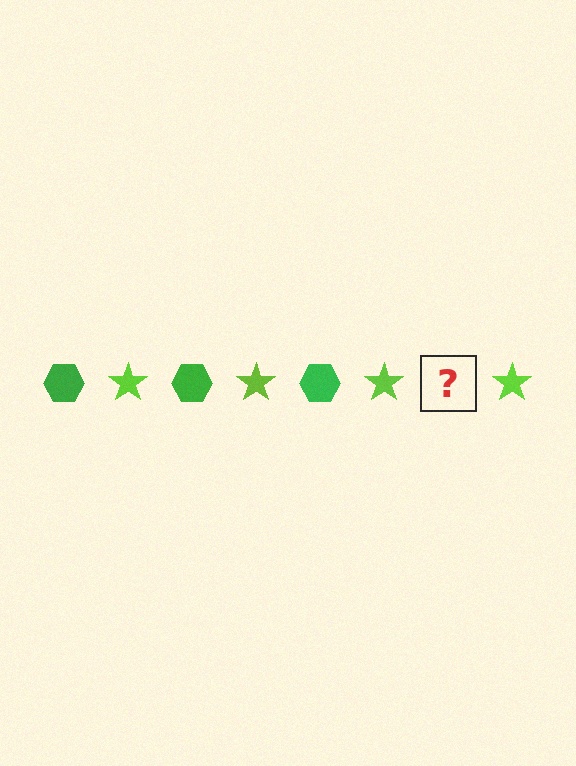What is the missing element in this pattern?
The missing element is a green hexagon.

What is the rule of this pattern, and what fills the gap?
The rule is that the pattern alternates between green hexagon and lime star. The gap should be filled with a green hexagon.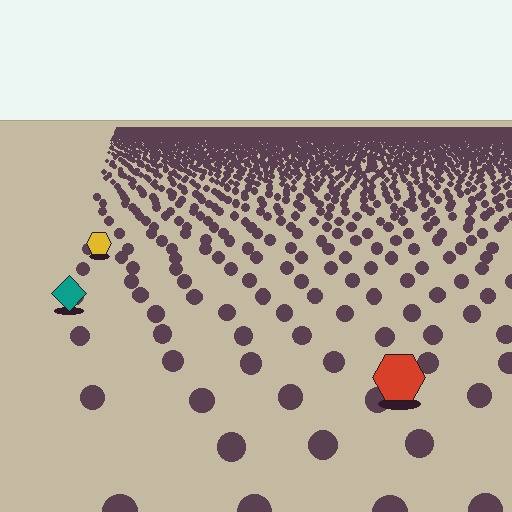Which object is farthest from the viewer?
The yellow hexagon is farthest from the viewer. It appears smaller and the ground texture around it is denser.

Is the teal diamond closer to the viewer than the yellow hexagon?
Yes. The teal diamond is closer — you can tell from the texture gradient: the ground texture is coarser near it.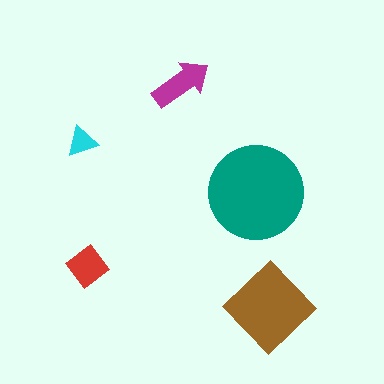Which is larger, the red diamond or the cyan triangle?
The red diamond.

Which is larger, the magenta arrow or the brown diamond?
The brown diamond.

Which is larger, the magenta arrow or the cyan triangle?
The magenta arrow.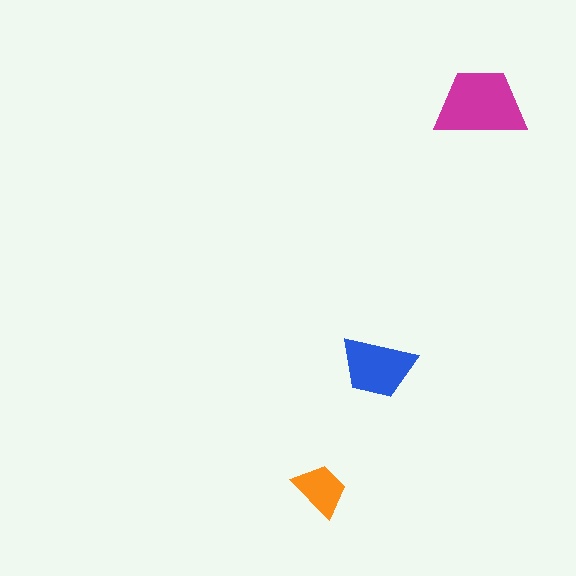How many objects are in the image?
There are 3 objects in the image.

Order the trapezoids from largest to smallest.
the magenta one, the blue one, the orange one.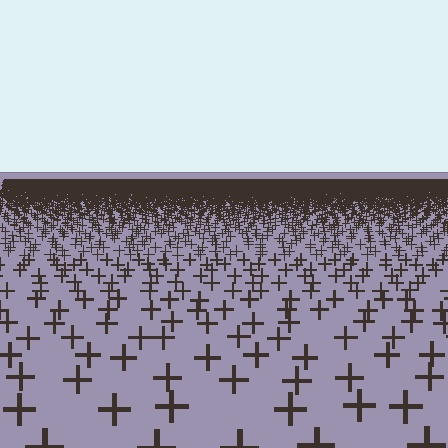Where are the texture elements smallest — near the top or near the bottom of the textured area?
Near the top.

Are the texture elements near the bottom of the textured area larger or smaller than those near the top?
Larger. Near the bottom, elements are closer to the viewer and appear at a bigger on-screen size.